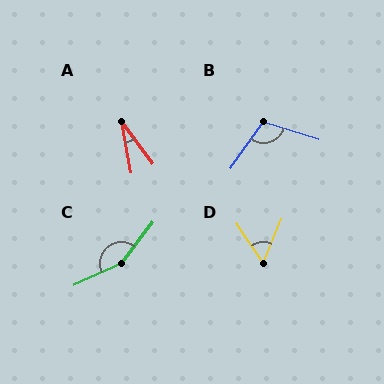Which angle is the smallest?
A, at approximately 26 degrees.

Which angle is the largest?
C, at approximately 151 degrees.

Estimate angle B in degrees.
Approximately 108 degrees.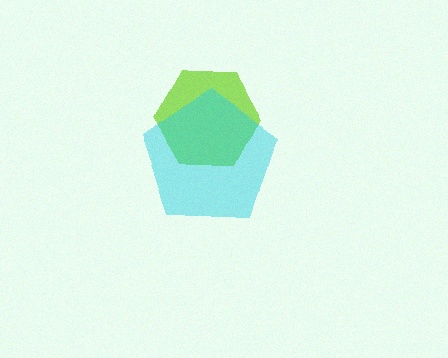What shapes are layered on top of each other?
The layered shapes are: a lime hexagon, a cyan pentagon.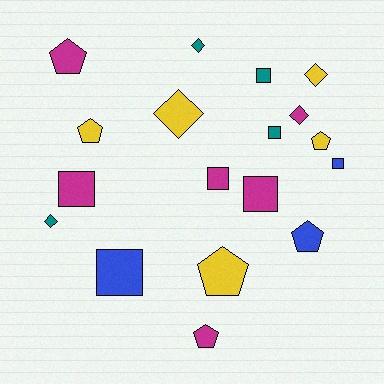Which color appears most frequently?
Magenta, with 6 objects.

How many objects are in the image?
There are 18 objects.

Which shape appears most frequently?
Square, with 7 objects.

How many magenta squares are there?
There are 3 magenta squares.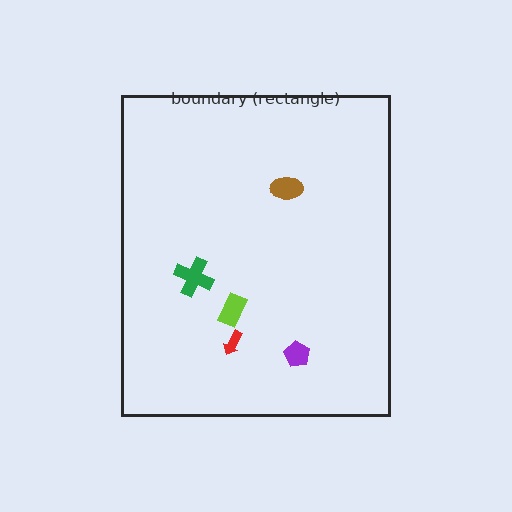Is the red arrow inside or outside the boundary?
Inside.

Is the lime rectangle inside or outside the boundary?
Inside.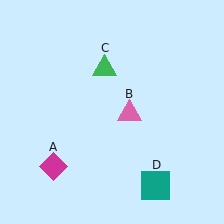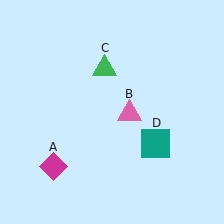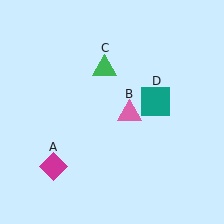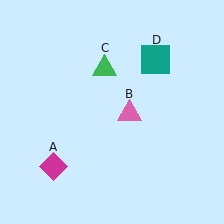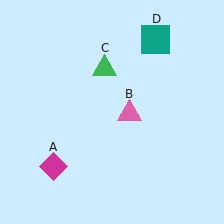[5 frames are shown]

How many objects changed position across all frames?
1 object changed position: teal square (object D).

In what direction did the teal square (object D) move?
The teal square (object D) moved up.